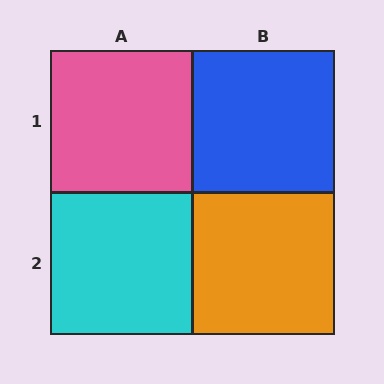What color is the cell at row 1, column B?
Blue.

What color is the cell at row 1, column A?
Pink.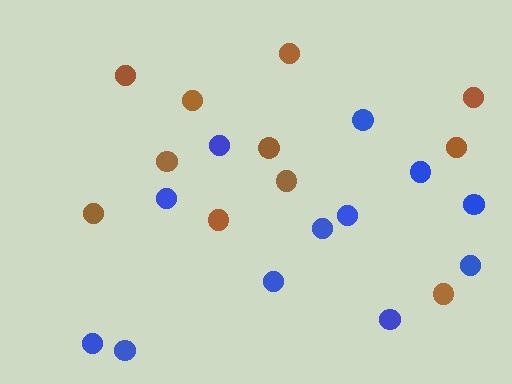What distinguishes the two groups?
There are 2 groups: one group of brown circles (11) and one group of blue circles (12).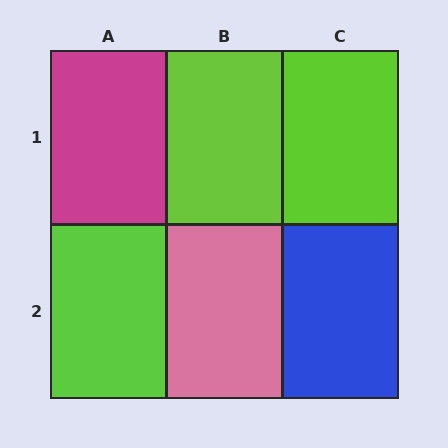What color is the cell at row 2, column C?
Blue.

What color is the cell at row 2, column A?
Lime.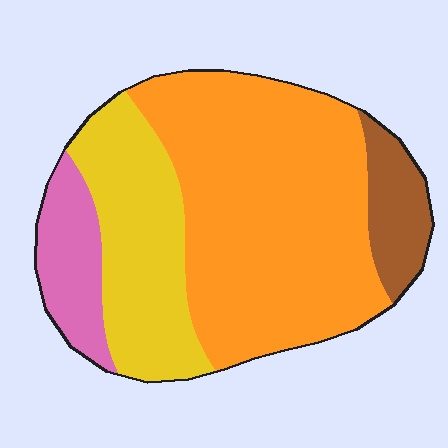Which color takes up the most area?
Orange, at roughly 55%.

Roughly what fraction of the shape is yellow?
Yellow takes up about one quarter (1/4) of the shape.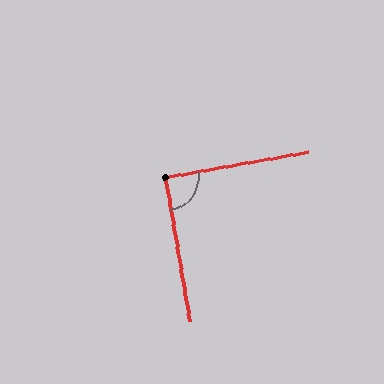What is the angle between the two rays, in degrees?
Approximately 90 degrees.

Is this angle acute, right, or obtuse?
It is approximately a right angle.